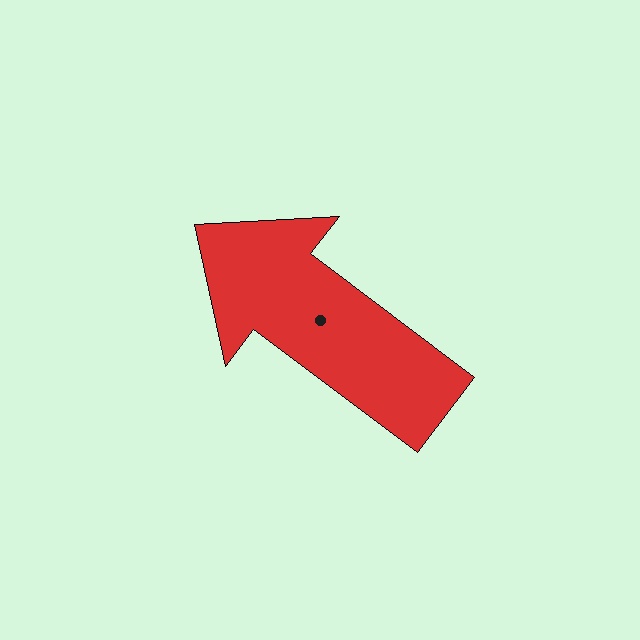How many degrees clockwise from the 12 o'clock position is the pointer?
Approximately 307 degrees.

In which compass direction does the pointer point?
Northwest.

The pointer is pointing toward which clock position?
Roughly 10 o'clock.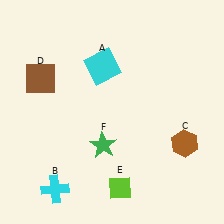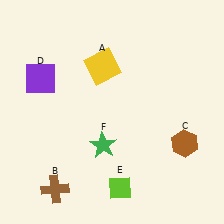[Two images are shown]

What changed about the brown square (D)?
In Image 1, D is brown. In Image 2, it changed to purple.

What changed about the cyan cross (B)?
In Image 1, B is cyan. In Image 2, it changed to brown.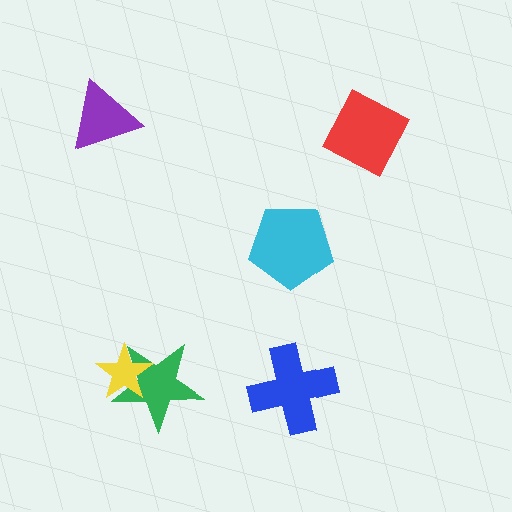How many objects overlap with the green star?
1 object overlaps with the green star.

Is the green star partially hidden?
Yes, it is partially covered by another shape.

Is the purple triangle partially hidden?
No, no other shape covers it.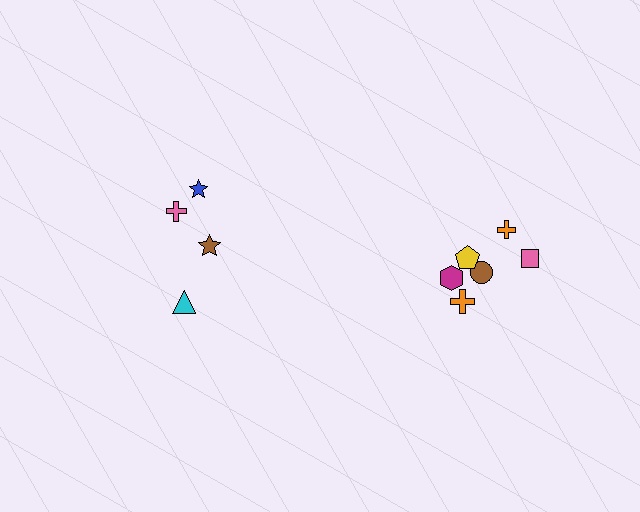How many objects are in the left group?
There are 4 objects.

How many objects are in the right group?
There are 6 objects.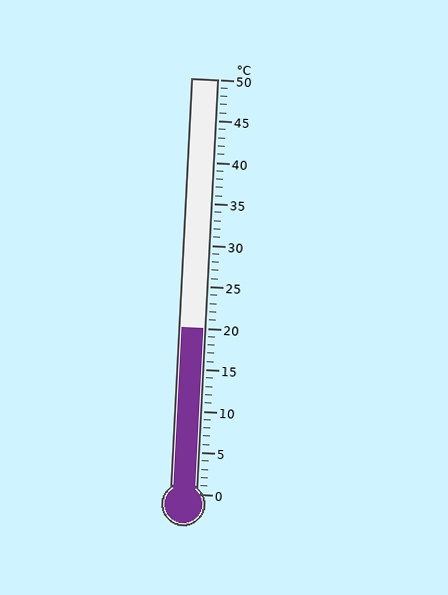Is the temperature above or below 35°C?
The temperature is below 35°C.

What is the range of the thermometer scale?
The thermometer scale ranges from 0°C to 50°C.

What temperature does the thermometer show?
The thermometer shows approximately 20°C.